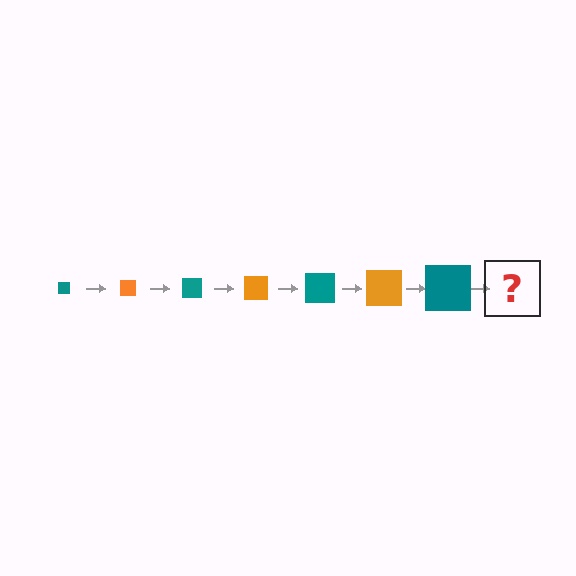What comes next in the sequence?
The next element should be an orange square, larger than the previous one.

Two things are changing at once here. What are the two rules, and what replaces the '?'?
The two rules are that the square grows larger each step and the color cycles through teal and orange. The '?' should be an orange square, larger than the previous one.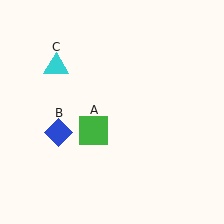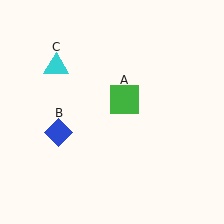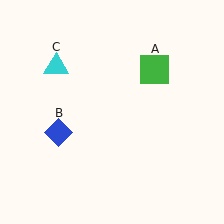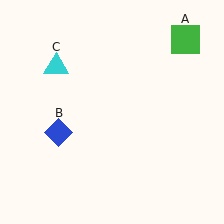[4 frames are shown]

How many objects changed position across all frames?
1 object changed position: green square (object A).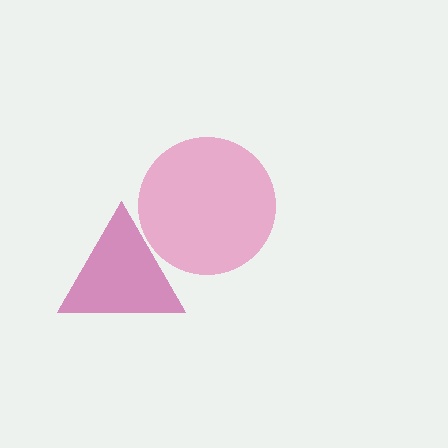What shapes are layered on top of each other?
The layered shapes are: a magenta triangle, a pink circle.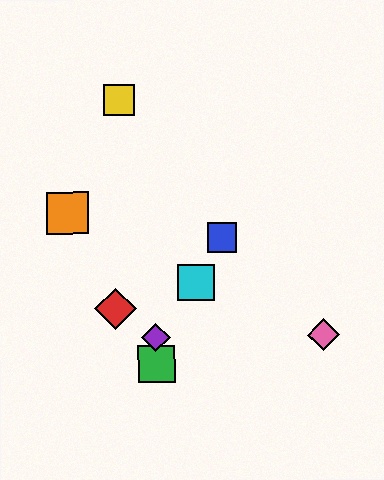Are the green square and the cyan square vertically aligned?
No, the green square is at x≈156 and the cyan square is at x≈196.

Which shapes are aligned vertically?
The green square, the purple diamond are aligned vertically.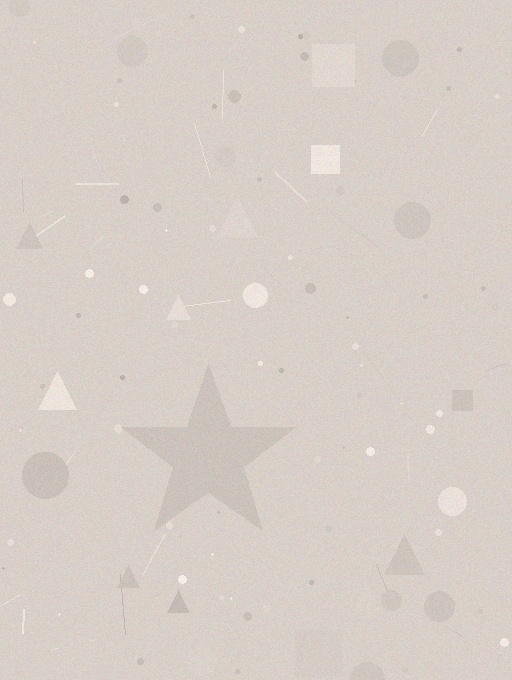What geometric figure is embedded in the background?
A star is embedded in the background.